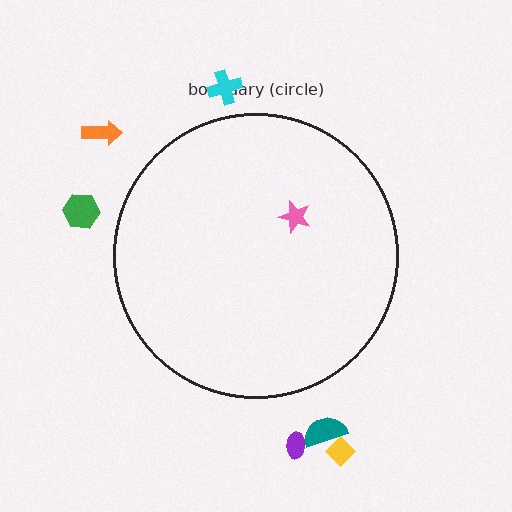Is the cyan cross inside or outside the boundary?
Outside.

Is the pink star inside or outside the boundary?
Inside.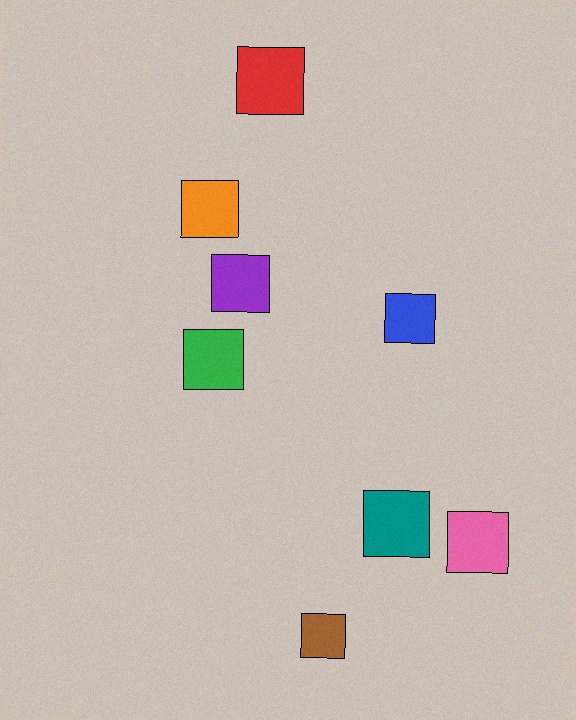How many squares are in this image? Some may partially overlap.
There are 8 squares.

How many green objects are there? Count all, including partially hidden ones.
There is 1 green object.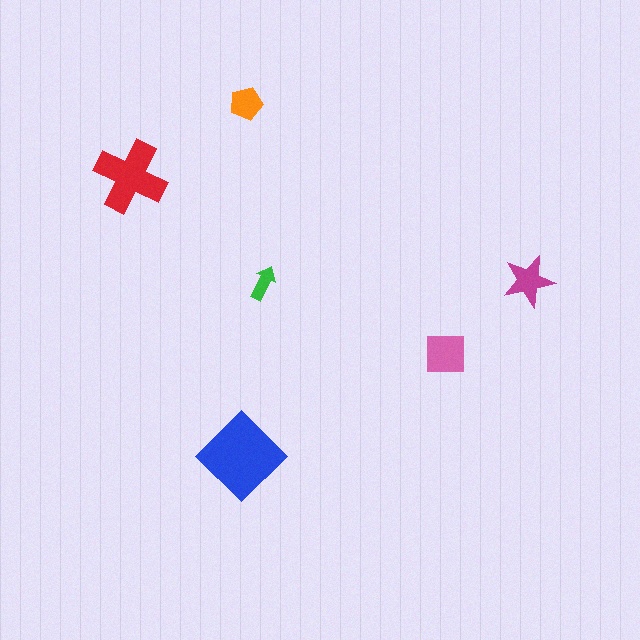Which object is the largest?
The blue diamond.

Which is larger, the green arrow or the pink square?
The pink square.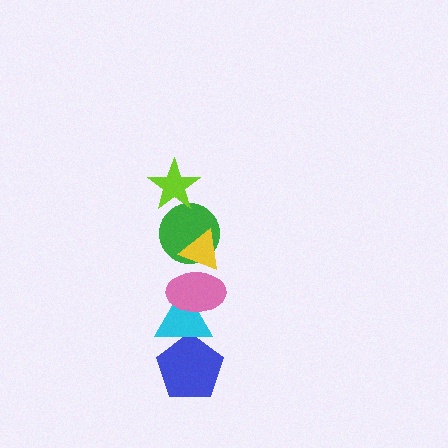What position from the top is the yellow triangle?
The yellow triangle is 2nd from the top.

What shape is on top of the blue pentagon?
The cyan triangle is on top of the blue pentagon.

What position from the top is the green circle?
The green circle is 3rd from the top.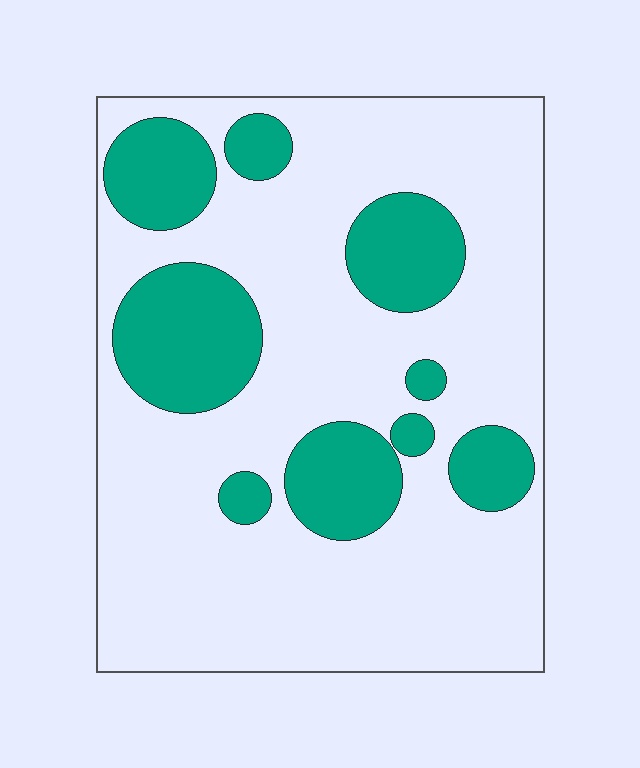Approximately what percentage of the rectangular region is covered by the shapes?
Approximately 25%.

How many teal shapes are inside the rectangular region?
9.